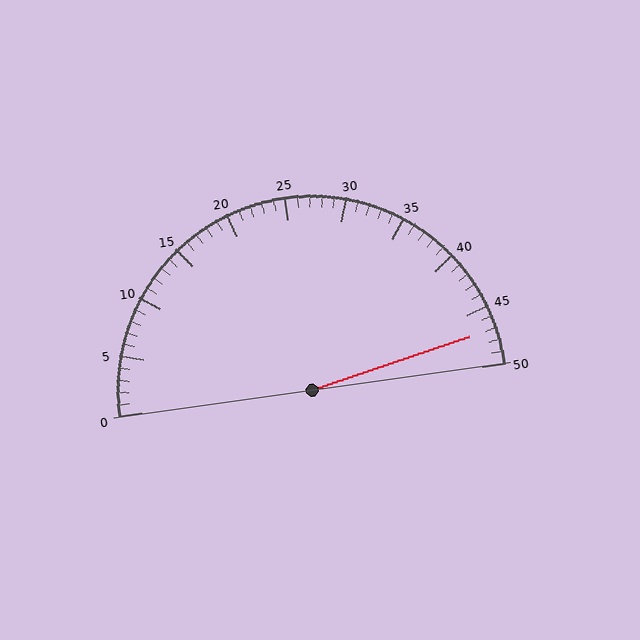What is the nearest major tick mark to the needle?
The nearest major tick mark is 45.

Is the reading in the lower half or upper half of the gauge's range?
The reading is in the upper half of the range (0 to 50).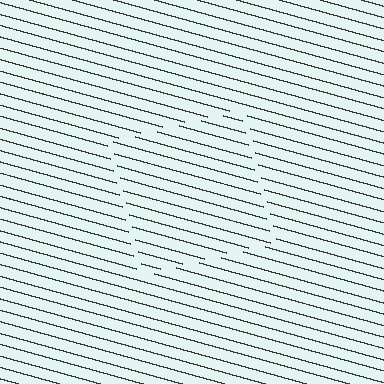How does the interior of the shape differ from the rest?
The interior of the shape contains the same grating, shifted by half a period — the contour is defined by the phase discontinuity where line-ends from the inner and outer gratings abut.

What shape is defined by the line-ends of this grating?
An illusory square. The interior of the shape contains the same grating, shifted by half a period — the contour is defined by the phase discontinuity where line-ends from the inner and outer gratings abut.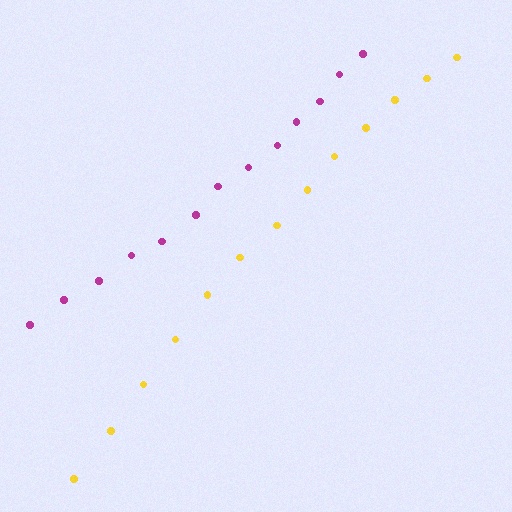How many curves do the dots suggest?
There are 2 distinct paths.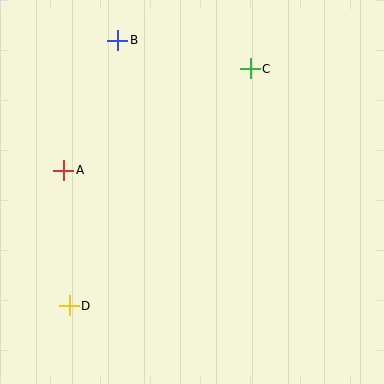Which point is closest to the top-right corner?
Point C is closest to the top-right corner.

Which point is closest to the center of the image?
Point A at (64, 170) is closest to the center.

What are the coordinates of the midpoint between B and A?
The midpoint between B and A is at (91, 105).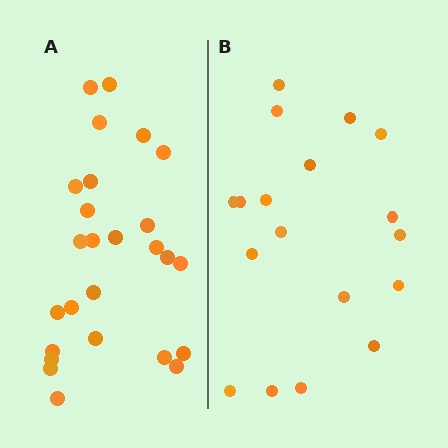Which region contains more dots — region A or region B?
Region A (the left region) has more dots.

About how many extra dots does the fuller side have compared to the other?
Region A has roughly 8 or so more dots than region B.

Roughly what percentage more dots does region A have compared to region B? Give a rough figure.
About 45% more.